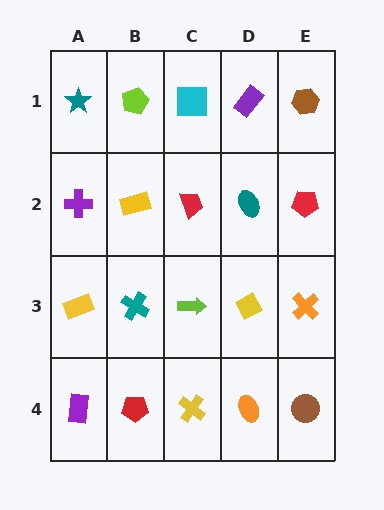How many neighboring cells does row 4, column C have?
3.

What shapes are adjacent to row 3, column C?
A red trapezoid (row 2, column C), a yellow cross (row 4, column C), a teal cross (row 3, column B), a yellow diamond (row 3, column D).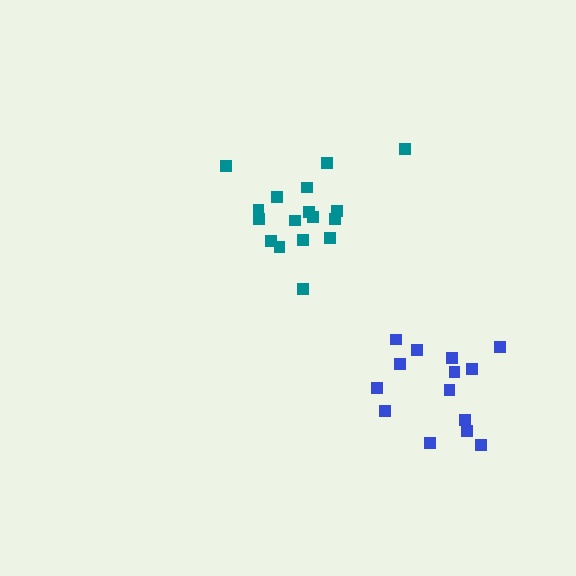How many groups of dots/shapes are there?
There are 2 groups.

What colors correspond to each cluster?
The clusters are colored: teal, blue.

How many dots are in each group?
Group 1: 17 dots, Group 2: 14 dots (31 total).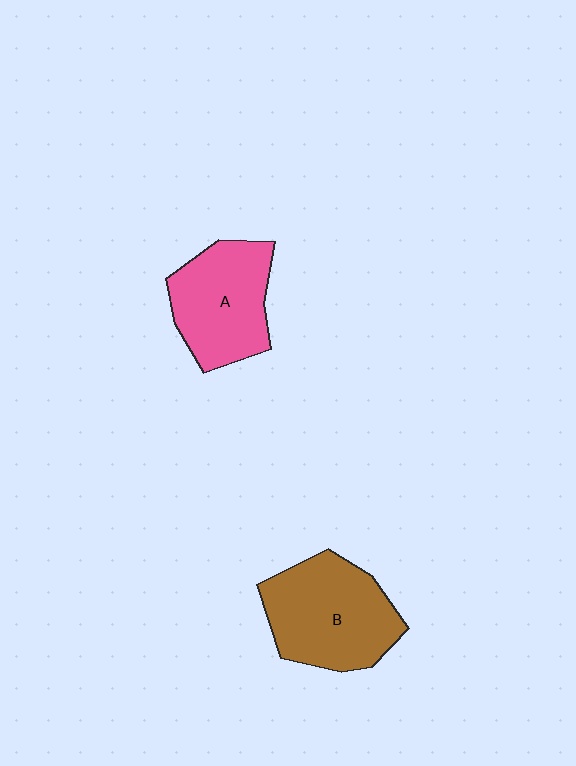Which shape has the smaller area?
Shape A (pink).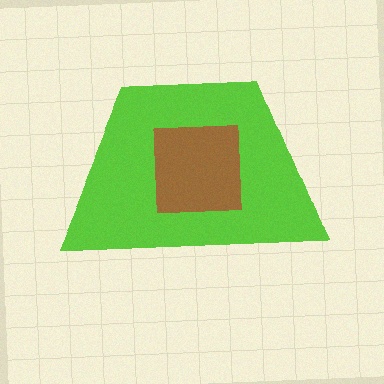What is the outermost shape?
The lime trapezoid.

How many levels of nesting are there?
2.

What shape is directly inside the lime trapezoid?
The brown square.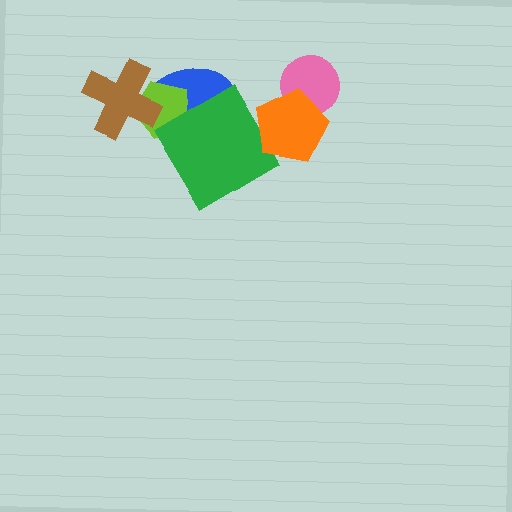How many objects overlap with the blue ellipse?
3 objects overlap with the blue ellipse.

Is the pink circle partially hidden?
Yes, it is partially covered by another shape.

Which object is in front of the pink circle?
The orange pentagon is in front of the pink circle.